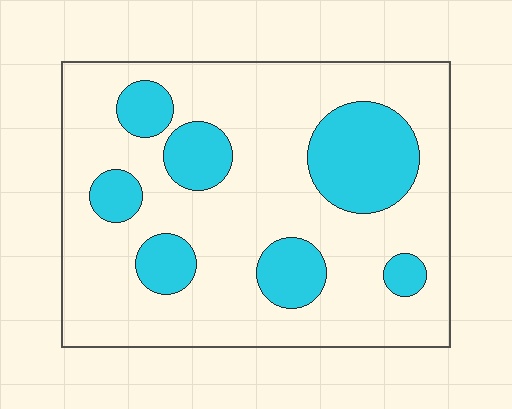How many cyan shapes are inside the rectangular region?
7.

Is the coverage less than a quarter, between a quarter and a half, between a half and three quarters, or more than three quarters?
Less than a quarter.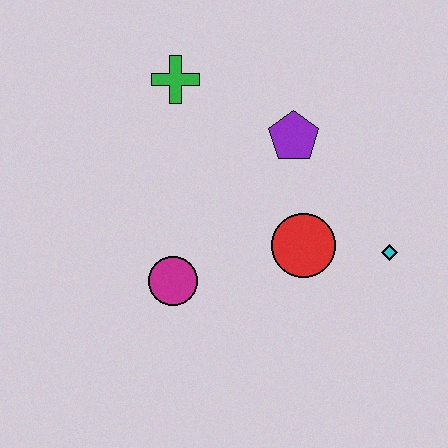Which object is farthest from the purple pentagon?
The magenta circle is farthest from the purple pentagon.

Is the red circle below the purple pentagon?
Yes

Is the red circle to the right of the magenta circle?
Yes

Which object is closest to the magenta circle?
The red circle is closest to the magenta circle.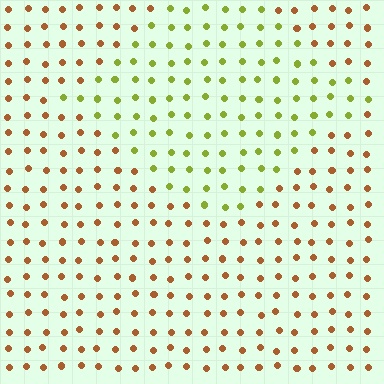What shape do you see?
I see a diamond.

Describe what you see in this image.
The image is filled with small brown elements in a uniform arrangement. A diamond-shaped region is visible where the elements are tinted to a slightly different hue, forming a subtle color boundary.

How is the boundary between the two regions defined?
The boundary is defined purely by a slight shift in hue (about 54 degrees). Spacing, size, and orientation are identical on both sides.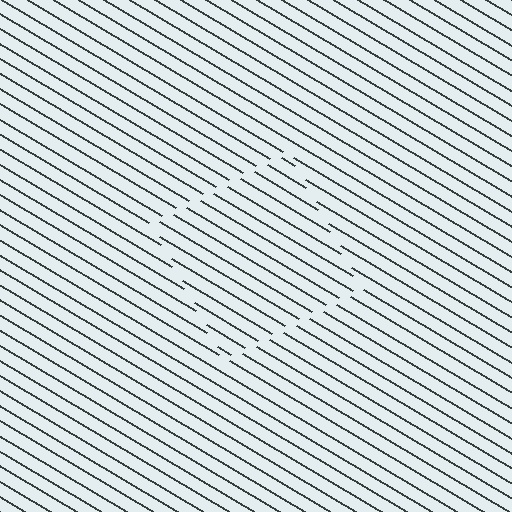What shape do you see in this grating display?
An illusory square. The interior of the shape contains the same grating, shifted by half a period — the contour is defined by the phase discontinuity where line-ends from the inner and outer gratings abut.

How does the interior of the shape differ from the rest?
The interior of the shape contains the same grating, shifted by half a period — the contour is defined by the phase discontinuity where line-ends from the inner and outer gratings abut.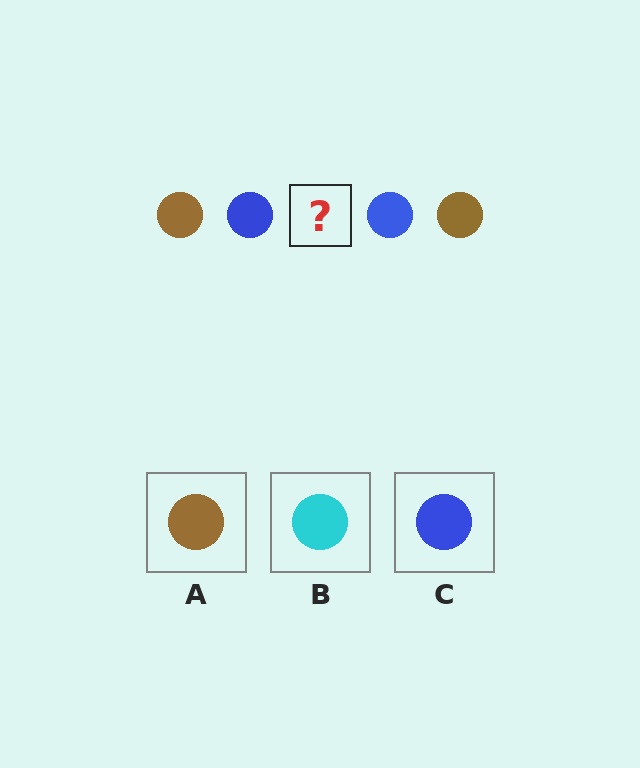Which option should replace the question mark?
Option A.